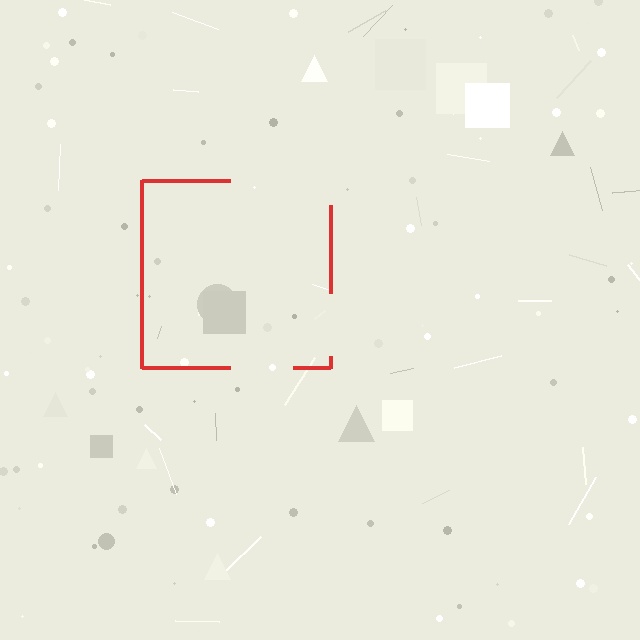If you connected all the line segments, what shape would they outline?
They would outline a square.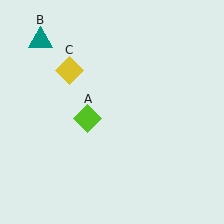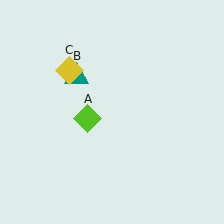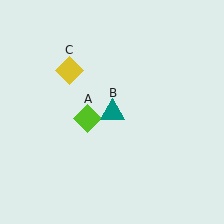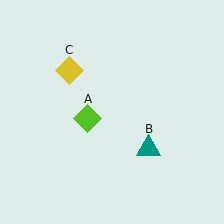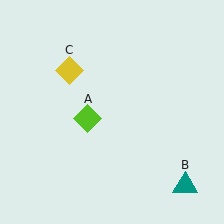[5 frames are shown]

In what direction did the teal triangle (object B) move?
The teal triangle (object B) moved down and to the right.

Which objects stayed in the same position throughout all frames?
Lime diamond (object A) and yellow diamond (object C) remained stationary.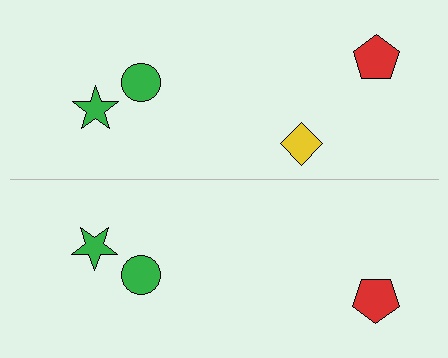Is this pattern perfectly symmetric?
No, the pattern is not perfectly symmetric. A yellow diamond is missing from the bottom side.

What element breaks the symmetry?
A yellow diamond is missing from the bottom side.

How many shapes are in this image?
There are 7 shapes in this image.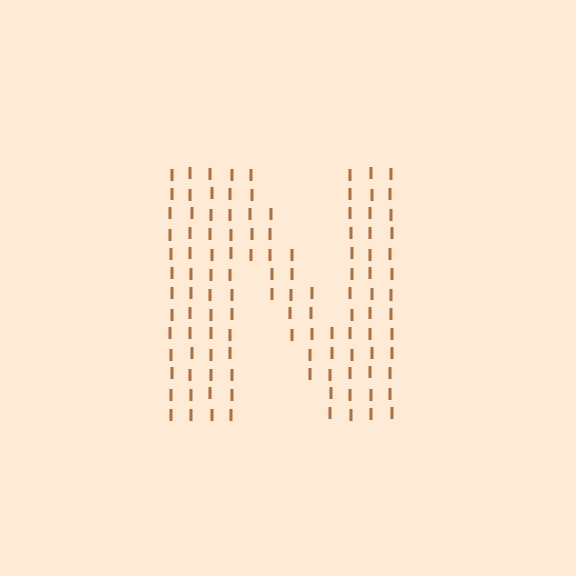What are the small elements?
The small elements are letter I's.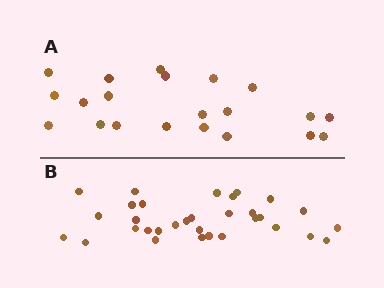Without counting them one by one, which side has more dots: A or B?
Region B (the bottom region) has more dots.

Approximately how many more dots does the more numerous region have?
Region B has roughly 12 or so more dots than region A.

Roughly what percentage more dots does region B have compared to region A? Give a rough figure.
About 50% more.